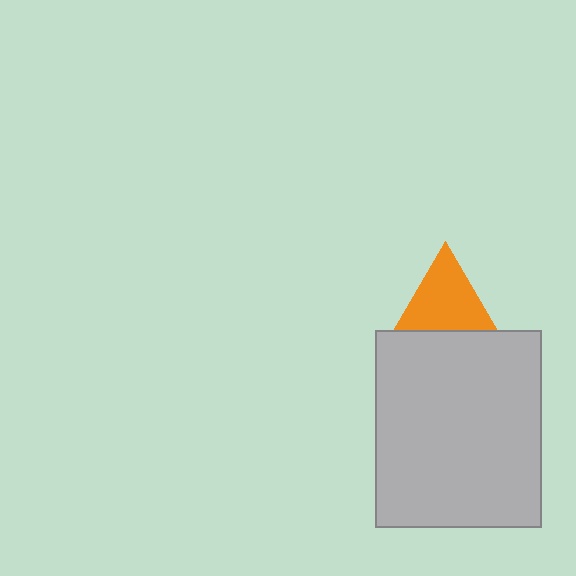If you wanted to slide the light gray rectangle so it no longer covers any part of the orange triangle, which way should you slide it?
Slide it down — that is the most direct way to separate the two shapes.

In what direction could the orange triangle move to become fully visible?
The orange triangle could move up. That would shift it out from behind the light gray rectangle entirely.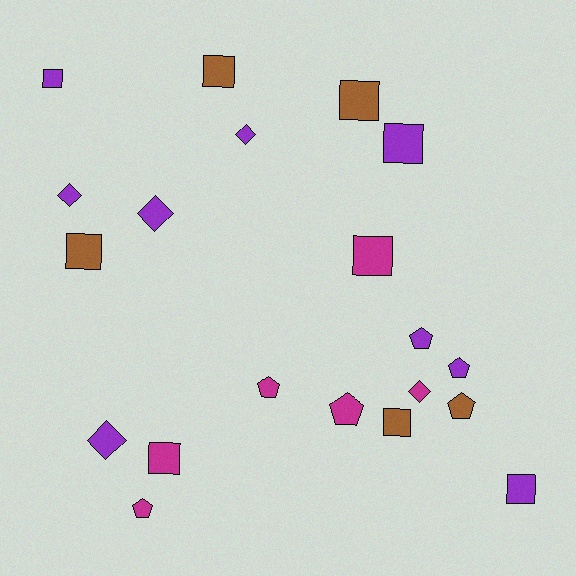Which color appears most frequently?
Purple, with 9 objects.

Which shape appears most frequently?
Square, with 9 objects.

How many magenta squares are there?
There are 2 magenta squares.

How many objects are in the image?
There are 20 objects.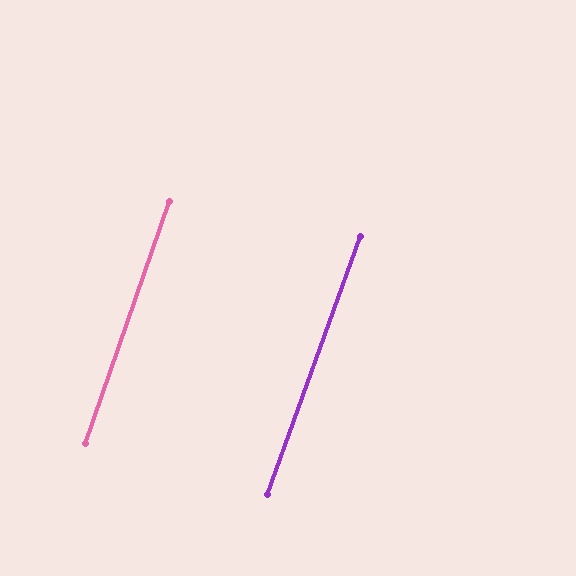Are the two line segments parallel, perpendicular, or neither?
Parallel — their directions differ by only 0.5°.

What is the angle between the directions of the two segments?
Approximately 0 degrees.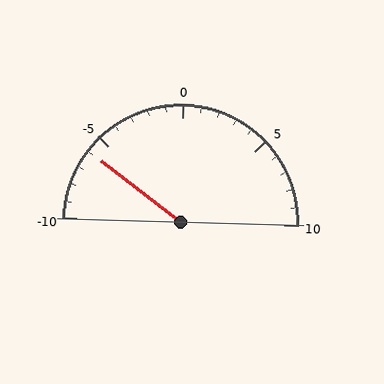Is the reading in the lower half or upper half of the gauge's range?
The reading is in the lower half of the range (-10 to 10).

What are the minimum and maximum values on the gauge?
The gauge ranges from -10 to 10.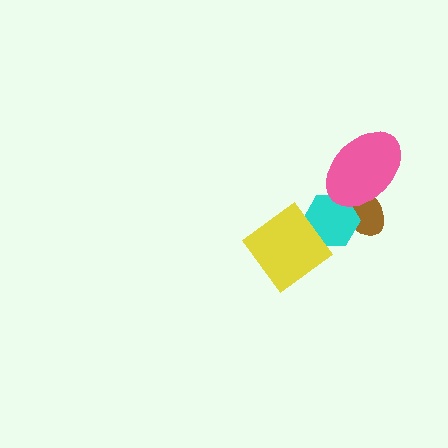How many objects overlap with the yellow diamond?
1 object overlaps with the yellow diamond.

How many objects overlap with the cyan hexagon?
3 objects overlap with the cyan hexagon.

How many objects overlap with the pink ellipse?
2 objects overlap with the pink ellipse.